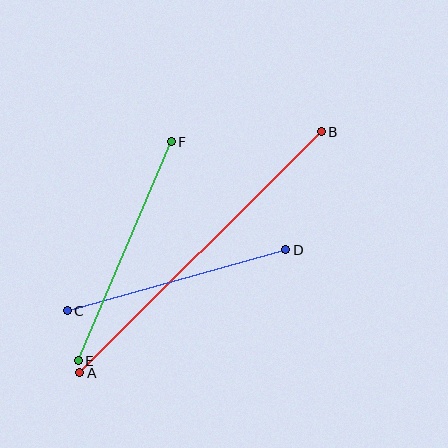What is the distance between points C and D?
The distance is approximately 227 pixels.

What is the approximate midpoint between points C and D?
The midpoint is at approximately (177, 280) pixels.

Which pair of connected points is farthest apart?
Points A and B are farthest apart.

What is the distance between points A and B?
The distance is approximately 341 pixels.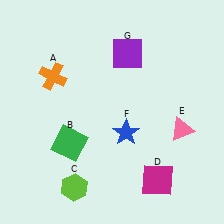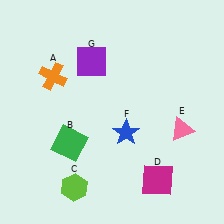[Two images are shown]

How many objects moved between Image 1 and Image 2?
1 object moved between the two images.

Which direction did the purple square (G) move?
The purple square (G) moved left.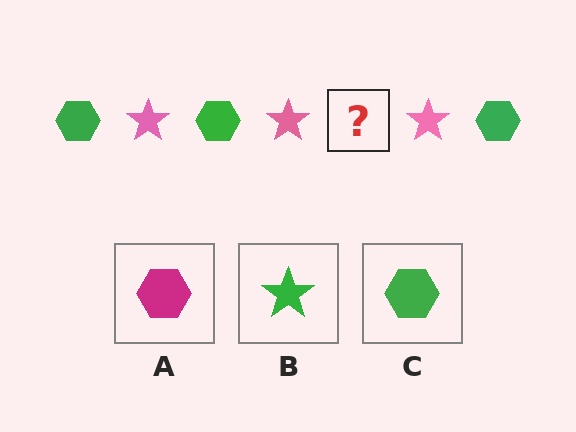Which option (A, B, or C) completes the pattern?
C.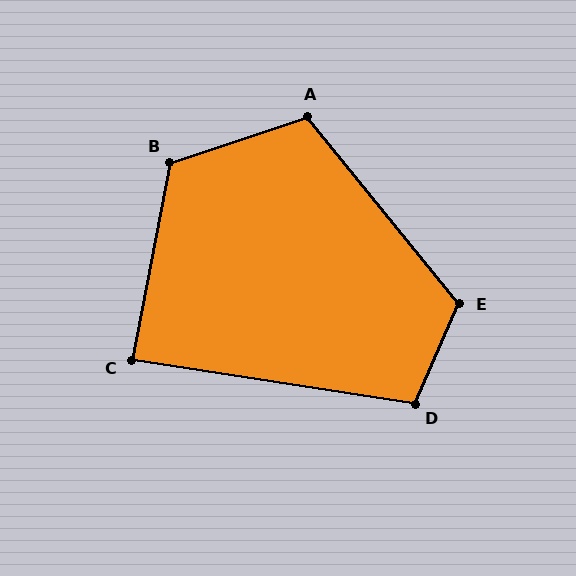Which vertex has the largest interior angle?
B, at approximately 119 degrees.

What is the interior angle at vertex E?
Approximately 117 degrees (obtuse).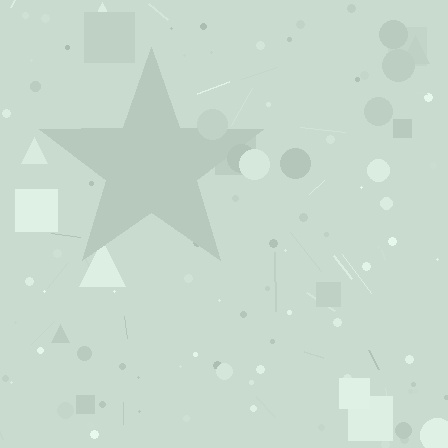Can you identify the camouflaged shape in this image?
The camouflaged shape is a star.